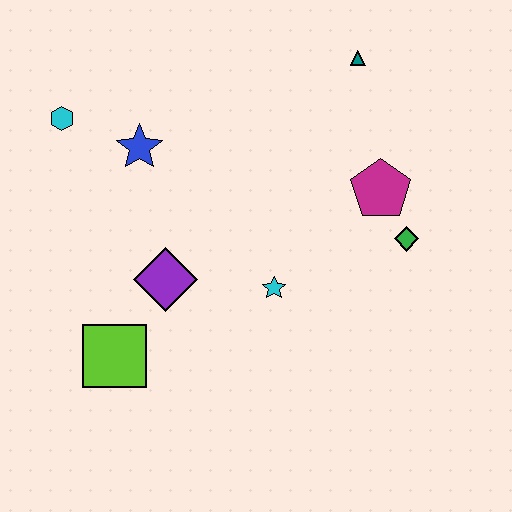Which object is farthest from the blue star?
The green diamond is farthest from the blue star.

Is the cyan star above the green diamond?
No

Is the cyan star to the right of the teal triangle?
No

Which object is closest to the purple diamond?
The lime square is closest to the purple diamond.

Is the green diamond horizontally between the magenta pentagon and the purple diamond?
No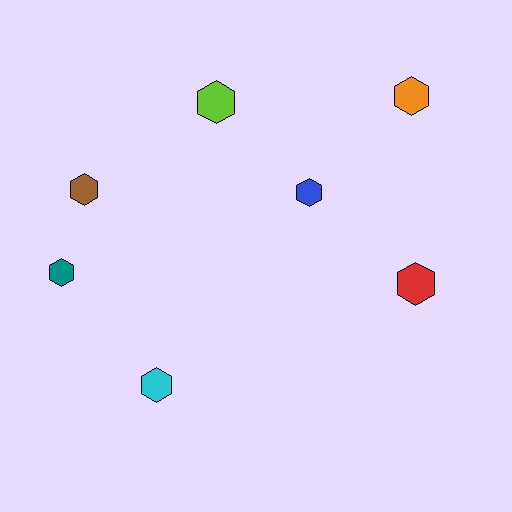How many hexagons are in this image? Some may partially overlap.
There are 7 hexagons.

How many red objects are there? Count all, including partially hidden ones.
There is 1 red object.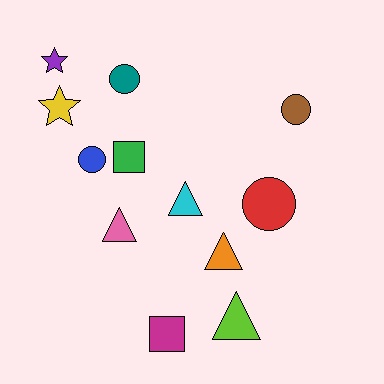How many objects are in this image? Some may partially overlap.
There are 12 objects.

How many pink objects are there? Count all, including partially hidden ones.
There is 1 pink object.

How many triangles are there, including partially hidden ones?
There are 4 triangles.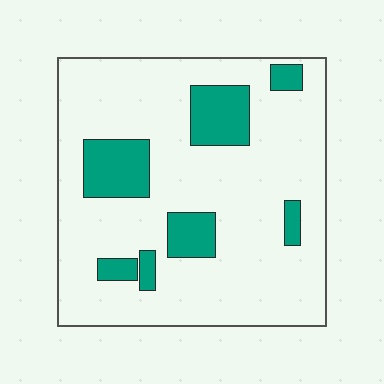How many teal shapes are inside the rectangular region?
7.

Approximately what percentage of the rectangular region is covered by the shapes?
Approximately 20%.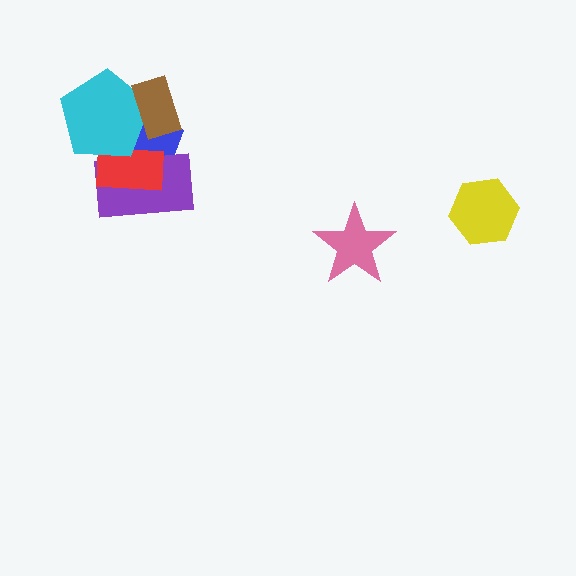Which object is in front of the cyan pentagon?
The brown rectangle is in front of the cyan pentagon.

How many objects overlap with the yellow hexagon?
0 objects overlap with the yellow hexagon.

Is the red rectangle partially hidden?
Yes, it is partially covered by another shape.